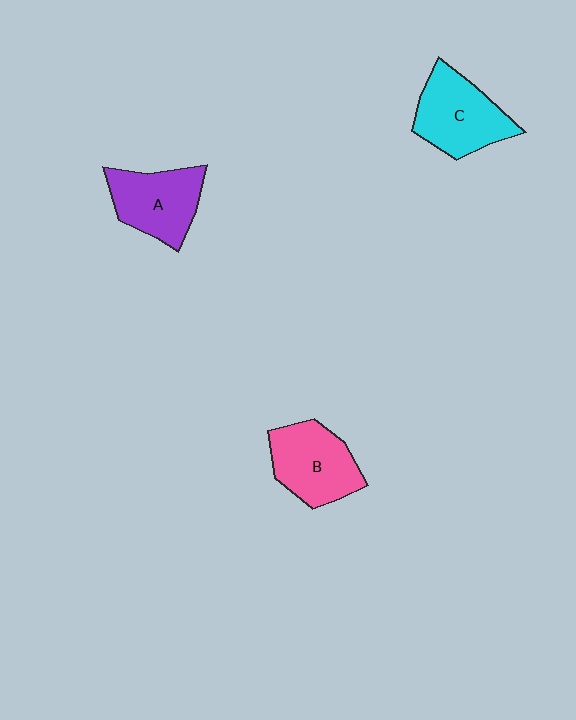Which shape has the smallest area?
Shape A (purple).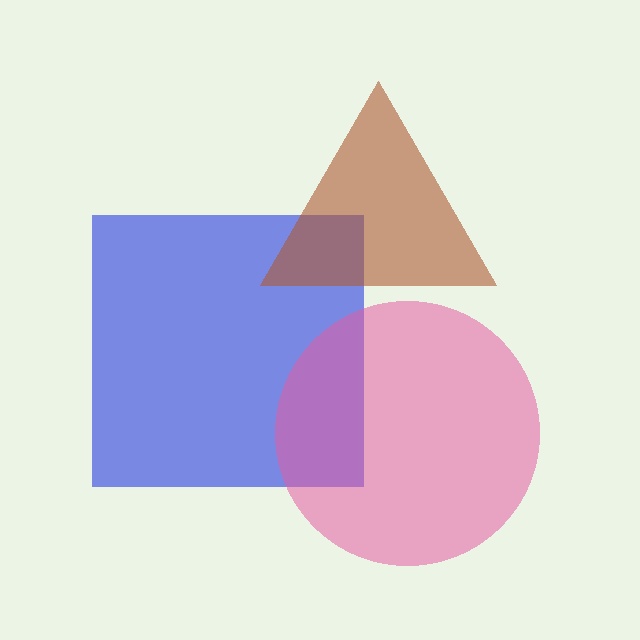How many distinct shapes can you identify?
There are 3 distinct shapes: a blue square, a brown triangle, a pink circle.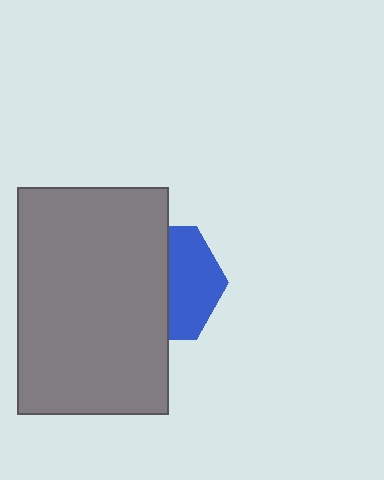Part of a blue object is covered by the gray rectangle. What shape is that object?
It is a hexagon.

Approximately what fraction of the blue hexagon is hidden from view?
Roughly 56% of the blue hexagon is hidden behind the gray rectangle.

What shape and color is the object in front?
The object in front is a gray rectangle.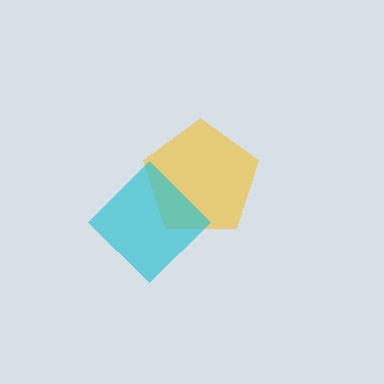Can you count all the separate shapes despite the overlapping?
Yes, there are 2 separate shapes.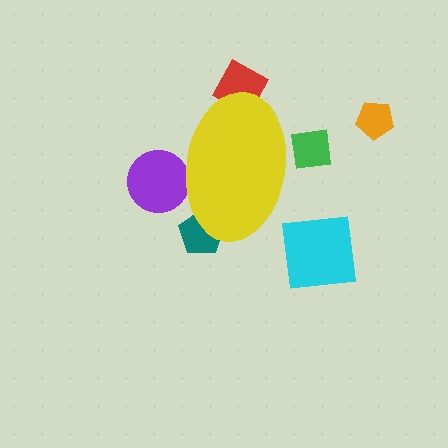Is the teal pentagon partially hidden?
Yes, the teal pentagon is partially hidden behind the yellow ellipse.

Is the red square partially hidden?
Yes, the red square is partially hidden behind the yellow ellipse.